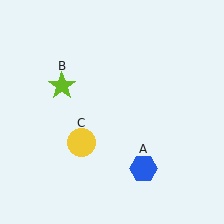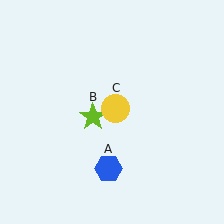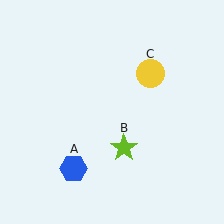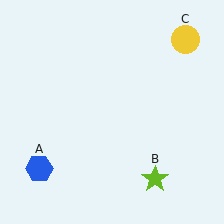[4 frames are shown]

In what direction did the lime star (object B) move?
The lime star (object B) moved down and to the right.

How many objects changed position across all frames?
3 objects changed position: blue hexagon (object A), lime star (object B), yellow circle (object C).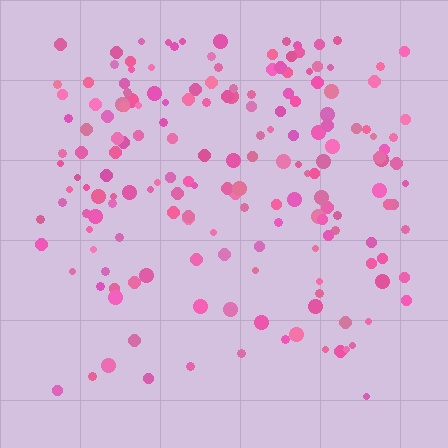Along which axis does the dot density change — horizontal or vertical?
Vertical.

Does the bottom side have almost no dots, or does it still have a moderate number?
Still a moderate number, just noticeably fewer than the top.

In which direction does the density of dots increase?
From bottom to top, with the top side densest.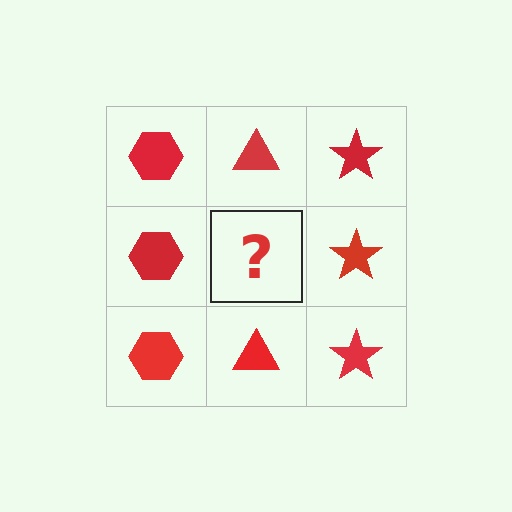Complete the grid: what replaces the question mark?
The question mark should be replaced with a red triangle.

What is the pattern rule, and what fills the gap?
The rule is that each column has a consistent shape. The gap should be filled with a red triangle.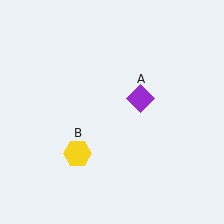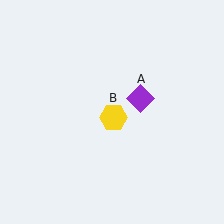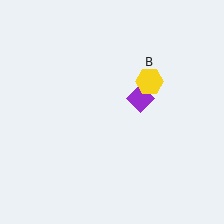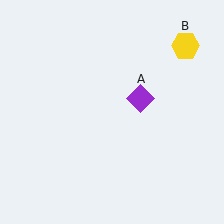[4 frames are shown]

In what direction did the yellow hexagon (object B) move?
The yellow hexagon (object B) moved up and to the right.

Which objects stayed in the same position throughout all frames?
Purple diamond (object A) remained stationary.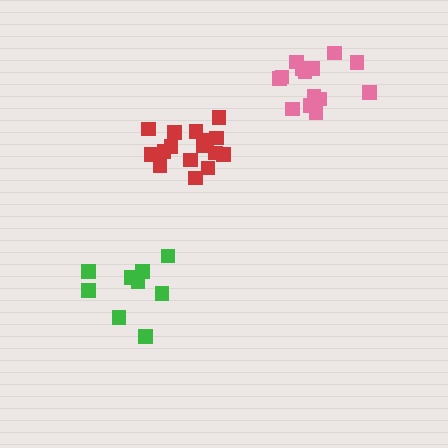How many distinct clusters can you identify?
There are 3 distinct clusters.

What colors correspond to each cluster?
The clusters are colored: green, pink, red.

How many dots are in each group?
Group 1: 10 dots, Group 2: 14 dots, Group 3: 16 dots (40 total).